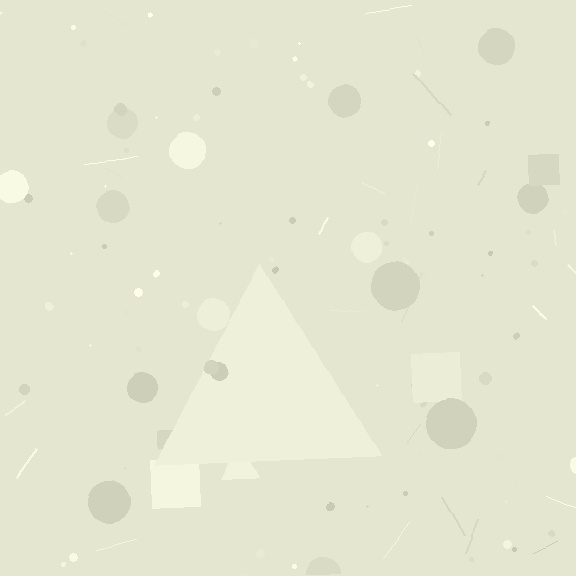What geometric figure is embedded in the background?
A triangle is embedded in the background.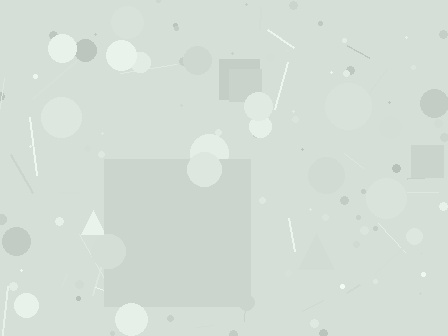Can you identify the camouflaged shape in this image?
The camouflaged shape is a square.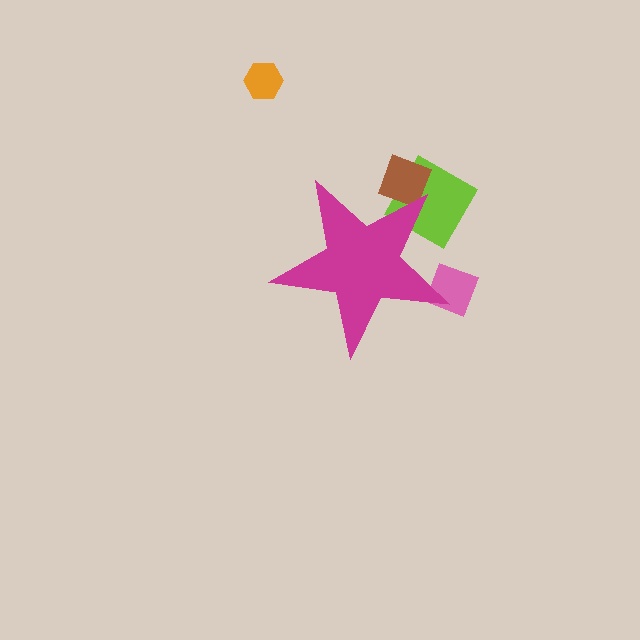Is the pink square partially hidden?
Yes, the pink square is partially hidden behind the magenta star.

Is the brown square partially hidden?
Yes, the brown square is partially hidden behind the magenta star.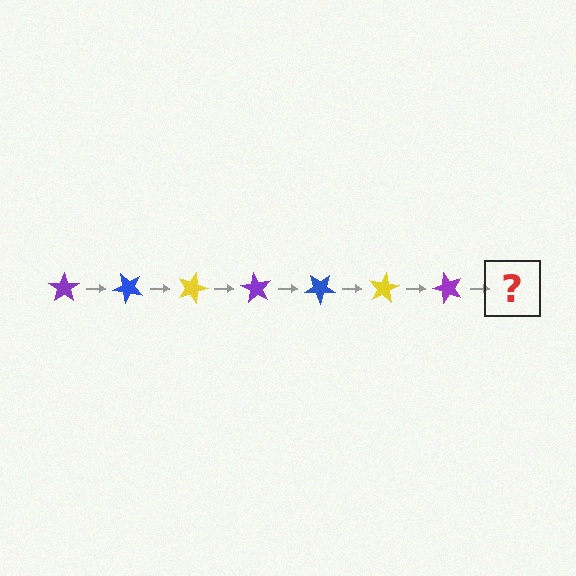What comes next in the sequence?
The next element should be a blue star, rotated 315 degrees from the start.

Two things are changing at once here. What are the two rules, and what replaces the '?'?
The two rules are that it rotates 45 degrees each step and the color cycles through purple, blue, and yellow. The '?' should be a blue star, rotated 315 degrees from the start.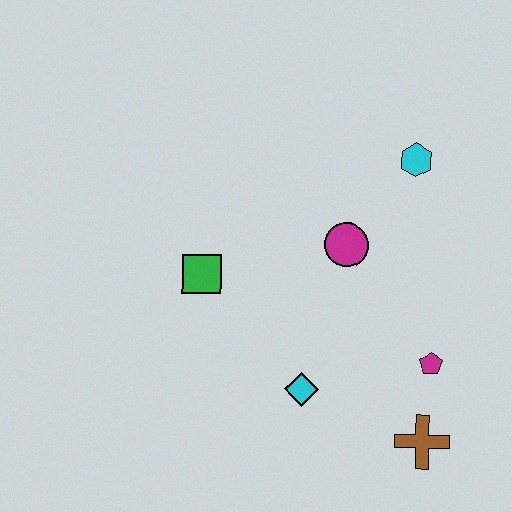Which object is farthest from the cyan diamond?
The cyan hexagon is farthest from the cyan diamond.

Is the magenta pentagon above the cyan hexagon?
No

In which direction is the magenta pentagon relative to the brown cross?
The magenta pentagon is above the brown cross.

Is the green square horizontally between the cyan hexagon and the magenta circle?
No